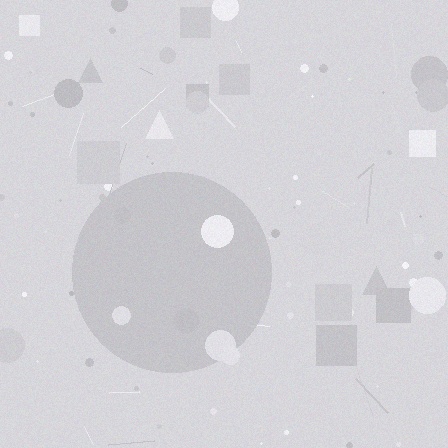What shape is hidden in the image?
A circle is hidden in the image.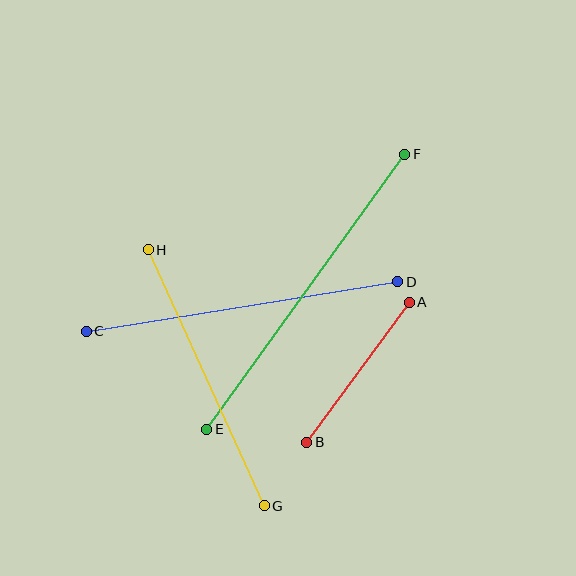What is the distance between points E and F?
The distance is approximately 339 pixels.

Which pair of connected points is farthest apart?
Points E and F are farthest apart.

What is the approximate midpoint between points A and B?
The midpoint is at approximately (358, 372) pixels.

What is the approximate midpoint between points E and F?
The midpoint is at approximately (306, 292) pixels.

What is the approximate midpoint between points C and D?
The midpoint is at approximately (242, 307) pixels.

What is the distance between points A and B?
The distance is approximately 173 pixels.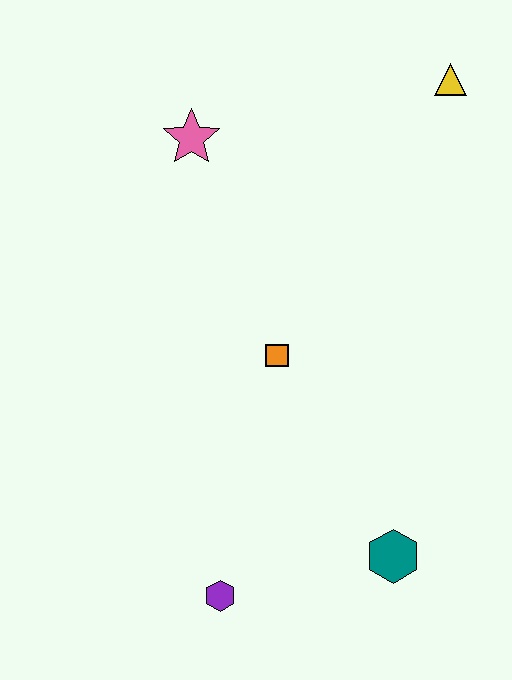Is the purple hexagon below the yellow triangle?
Yes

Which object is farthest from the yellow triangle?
The purple hexagon is farthest from the yellow triangle.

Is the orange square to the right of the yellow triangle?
No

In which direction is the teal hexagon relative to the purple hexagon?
The teal hexagon is to the right of the purple hexagon.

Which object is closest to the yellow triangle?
The pink star is closest to the yellow triangle.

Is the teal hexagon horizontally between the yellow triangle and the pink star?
Yes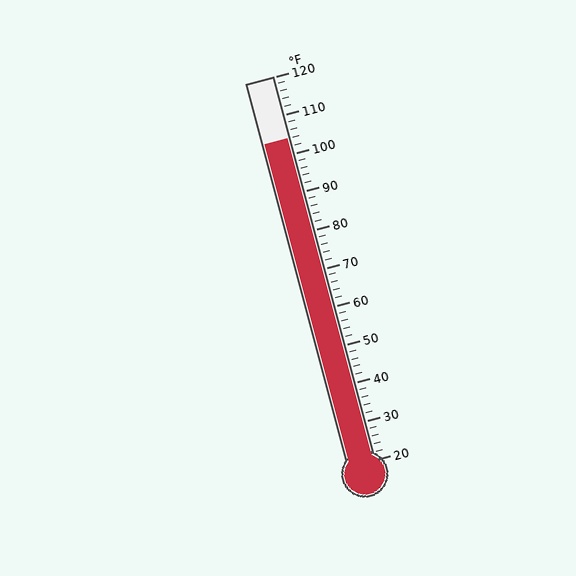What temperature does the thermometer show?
The thermometer shows approximately 104°F.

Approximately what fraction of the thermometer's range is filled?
The thermometer is filled to approximately 85% of its range.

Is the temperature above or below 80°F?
The temperature is above 80°F.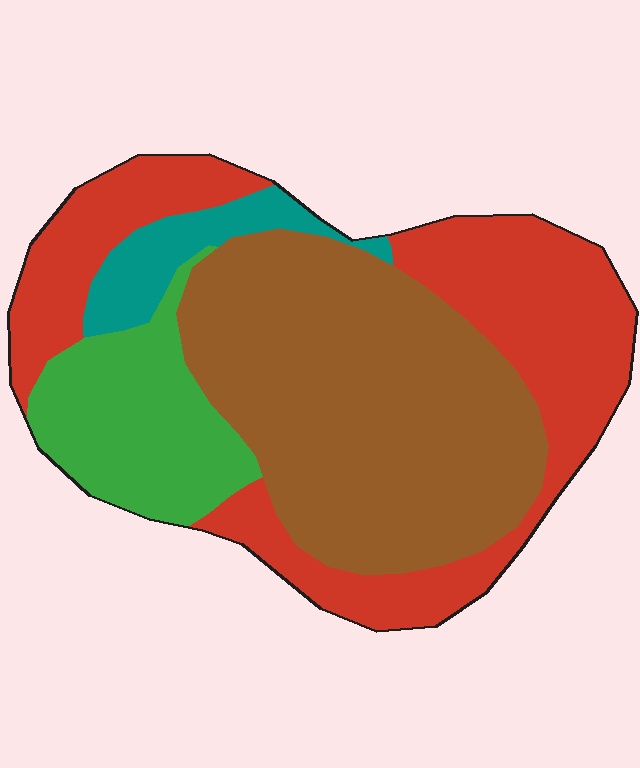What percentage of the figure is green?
Green covers roughly 15% of the figure.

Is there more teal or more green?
Green.